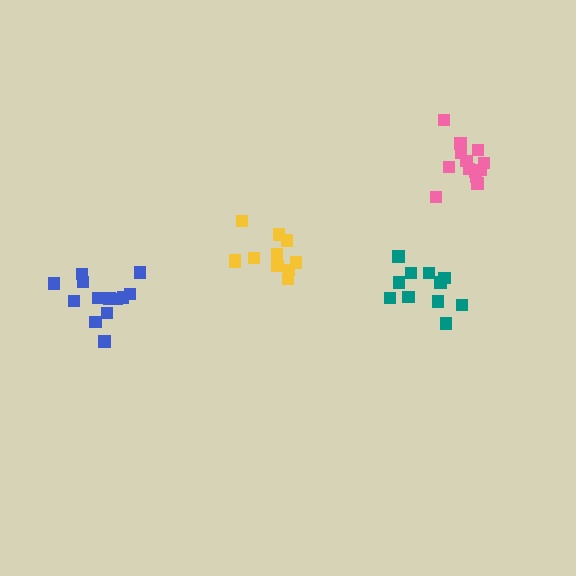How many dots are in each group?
Group 1: 11 dots, Group 2: 13 dots, Group 3: 13 dots, Group 4: 11 dots (48 total).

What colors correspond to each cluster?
The clusters are colored: teal, pink, blue, yellow.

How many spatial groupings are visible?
There are 4 spatial groupings.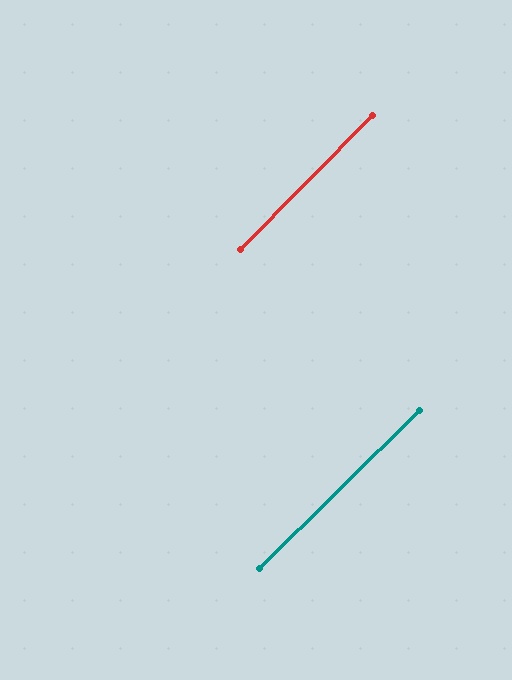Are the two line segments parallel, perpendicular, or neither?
Parallel — their directions differ by only 0.8°.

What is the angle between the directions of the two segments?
Approximately 1 degree.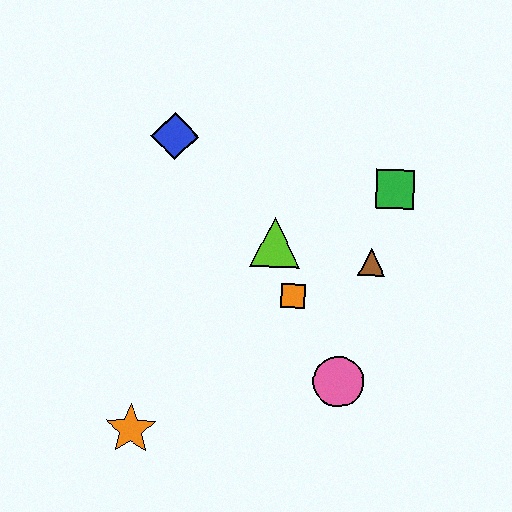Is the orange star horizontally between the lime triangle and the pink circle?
No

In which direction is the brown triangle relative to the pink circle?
The brown triangle is above the pink circle.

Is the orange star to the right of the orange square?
No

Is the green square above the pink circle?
Yes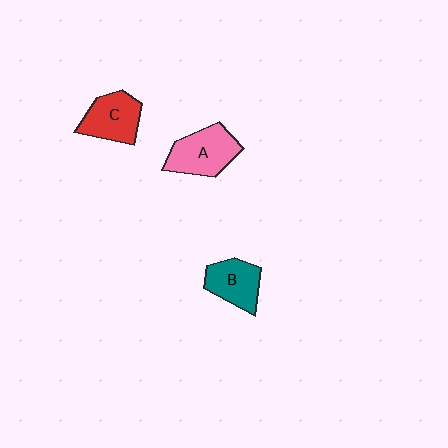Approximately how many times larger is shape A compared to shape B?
Approximately 1.3 times.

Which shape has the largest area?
Shape A (pink).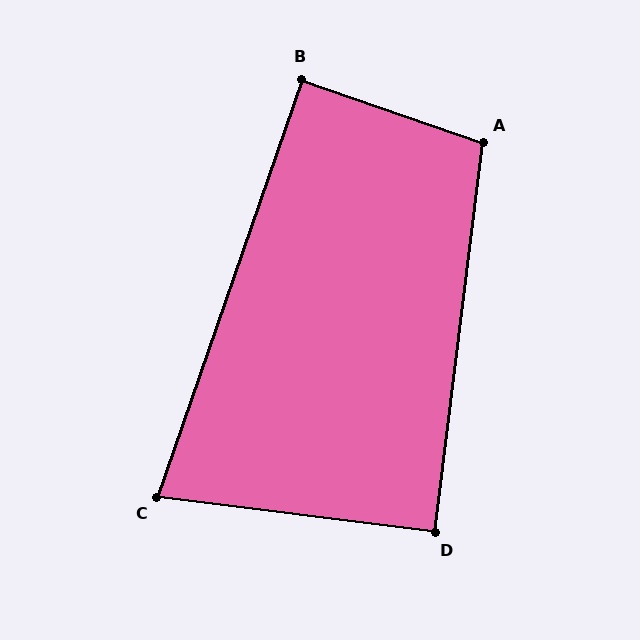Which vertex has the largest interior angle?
A, at approximately 102 degrees.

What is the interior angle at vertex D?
Approximately 90 degrees (approximately right).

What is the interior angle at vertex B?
Approximately 90 degrees (approximately right).